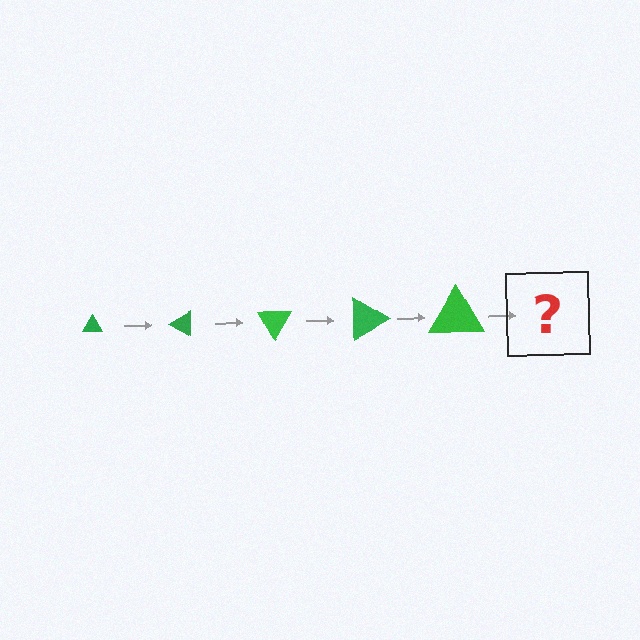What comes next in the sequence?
The next element should be a triangle, larger than the previous one and rotated 150 degrees from the start.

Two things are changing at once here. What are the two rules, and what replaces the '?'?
The two rules are that the triangle grows larger each step and it rotates 30 degrees each step. The '?' should be a triangle, larger than the previous one and rotated 150 degrees from the start.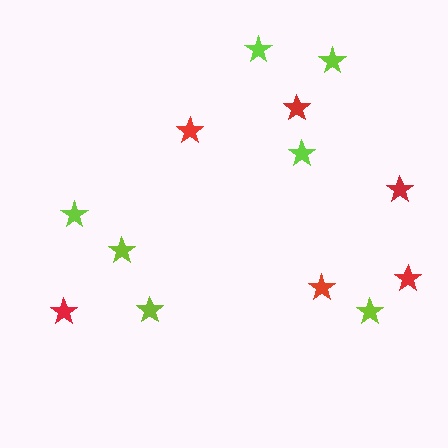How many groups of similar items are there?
There are 2 groups: one group of lime stars (7) and one group of red stars (6).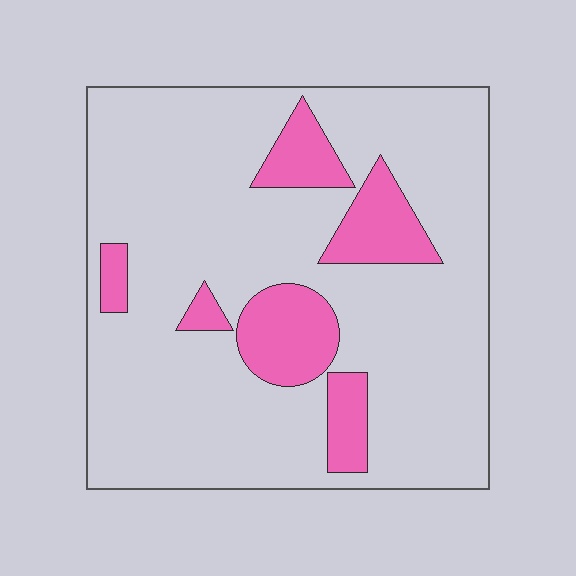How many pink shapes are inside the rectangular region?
6.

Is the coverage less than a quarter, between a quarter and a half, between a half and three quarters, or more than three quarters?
Less than a quarter.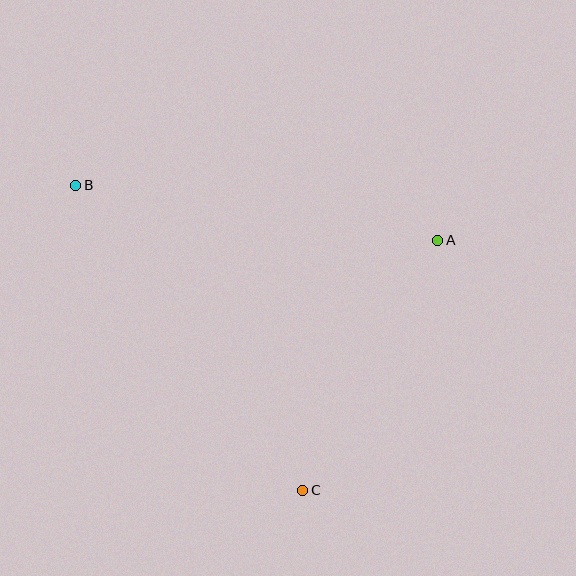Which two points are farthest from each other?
Points B and C are farthest from each other.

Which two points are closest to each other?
Points A and C are closest to each other.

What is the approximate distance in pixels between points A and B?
The distance between A and B is approximately 366 pixels.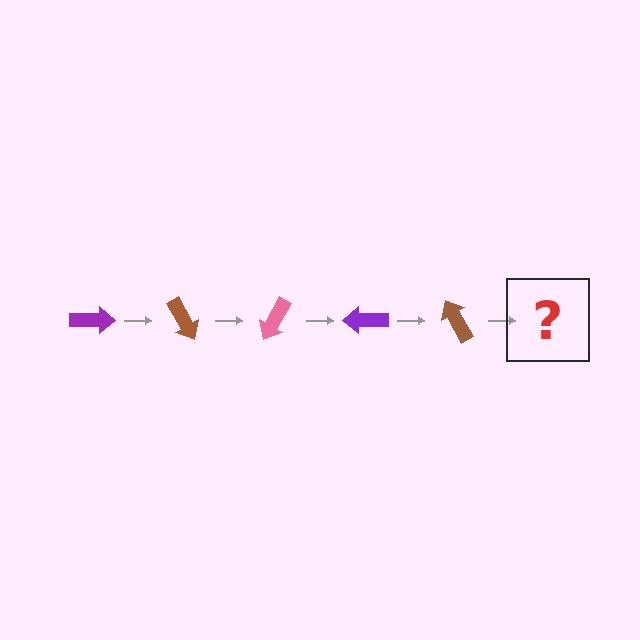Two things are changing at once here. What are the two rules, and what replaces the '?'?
The two rules are that it rotates 60 degrees each step and the color cycles through purple, brown, and pink. The '?' should be a pink arrow, rotated 300 degrees from the start.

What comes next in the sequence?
The next element should be a pink arrow, rotated 300 degrees from the start.